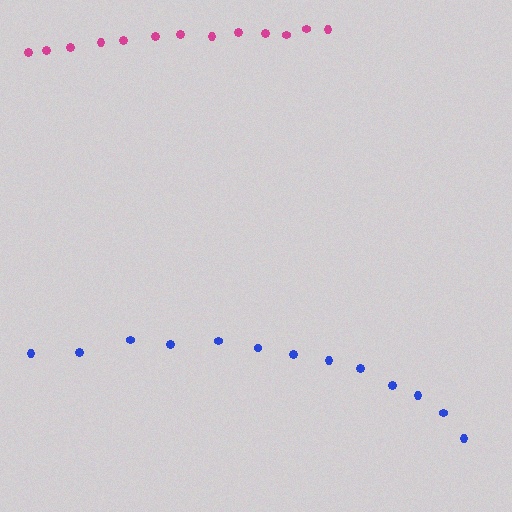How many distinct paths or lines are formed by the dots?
There are 2 distinct paths.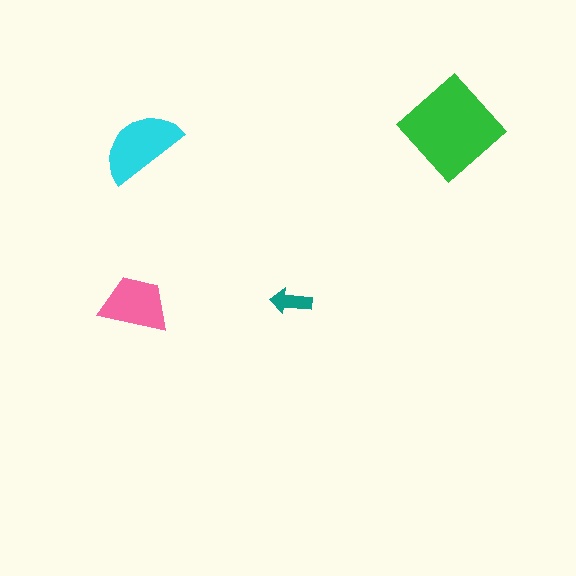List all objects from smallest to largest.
The teal arrow, the pink trapezoid, the cyan semicircle, the green diamond.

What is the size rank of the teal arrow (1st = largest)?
4th.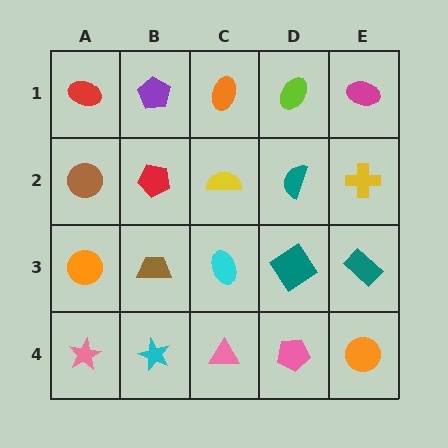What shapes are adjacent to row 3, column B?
A red pentagon (row 2, column B), a cyan star (row 4, column B), an orange circle (row 3, column A), a cyan ellipse (row 3, column C).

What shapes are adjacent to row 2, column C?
An orange ellipse (row 1, column C), a cyan ellipse (row 3, column C), a red pentagon (row 2, column B), a teal semicircle (row 2, column D).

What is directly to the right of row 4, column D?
An orange circle.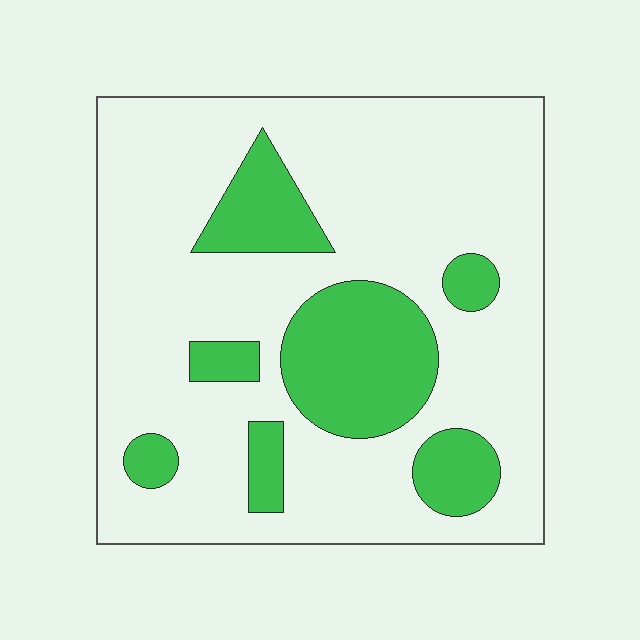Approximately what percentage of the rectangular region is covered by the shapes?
Approximately 25%.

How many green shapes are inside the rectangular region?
7.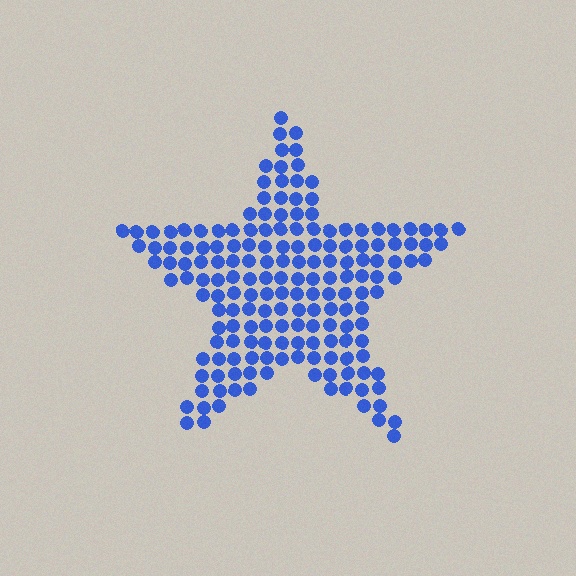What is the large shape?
The large shape is a star.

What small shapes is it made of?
It is made of small circles.